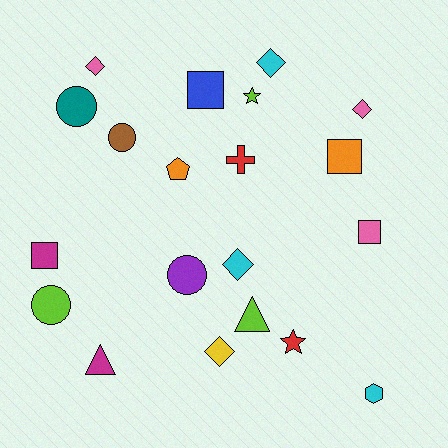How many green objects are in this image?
There are no green objects.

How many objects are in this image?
There are 20 objects.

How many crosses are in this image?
There is 1 cross.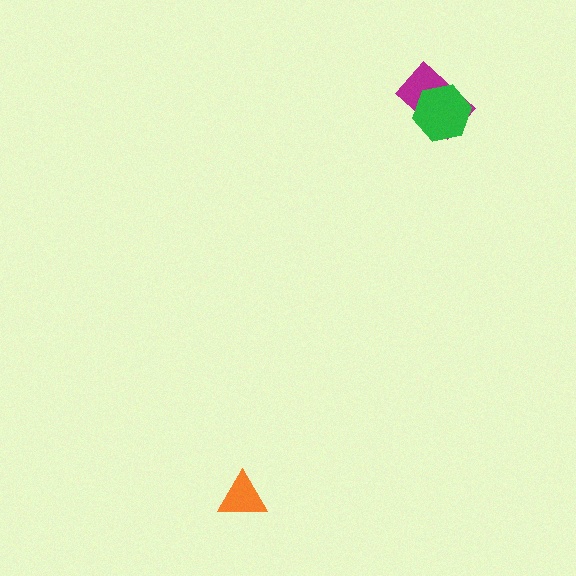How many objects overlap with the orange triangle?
0 objects overlap with the orange triangle.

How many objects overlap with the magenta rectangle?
1 object overlaps with the magenta rectangle.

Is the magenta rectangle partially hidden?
Yes, it is partially covered by another shape.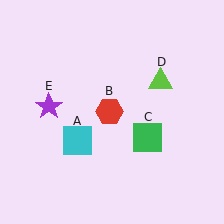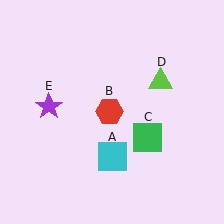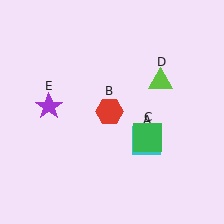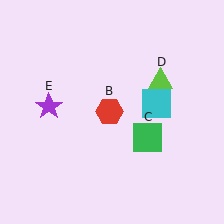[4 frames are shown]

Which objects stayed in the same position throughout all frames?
Red hexagon (object B) and green square (object C) and lime triangle (object D) and purple star (object E) remained stationary.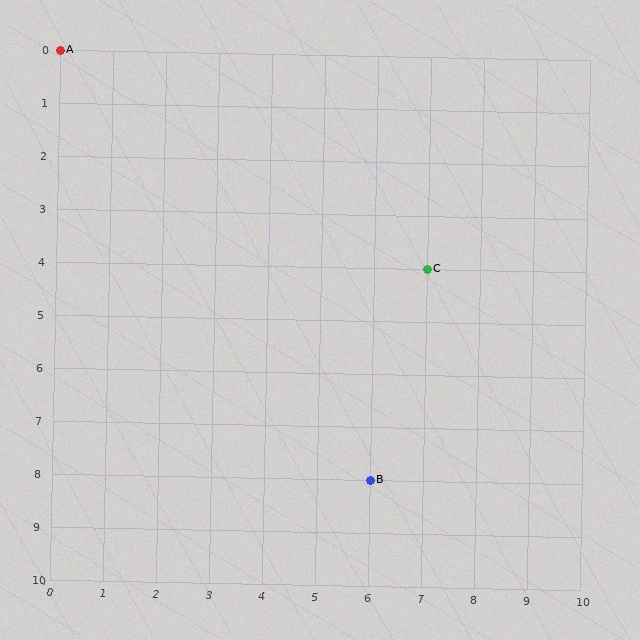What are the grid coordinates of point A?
Point A is at grid coordinates (0, 0).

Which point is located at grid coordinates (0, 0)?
Point A is at (0, 0).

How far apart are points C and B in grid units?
Points C and B are 1 column and 4 rows apart (about 4.1 grid units diagonally).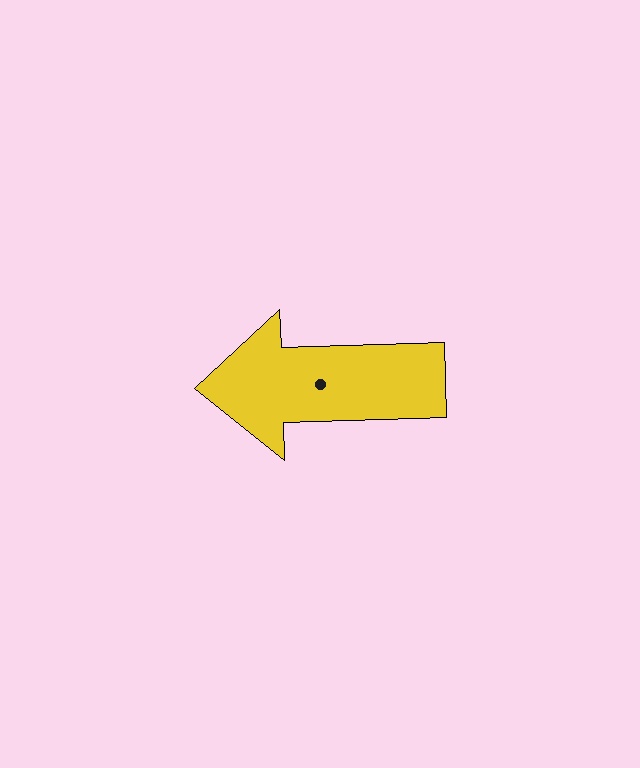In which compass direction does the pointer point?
West.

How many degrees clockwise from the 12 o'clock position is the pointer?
Approximately 268 degrees.